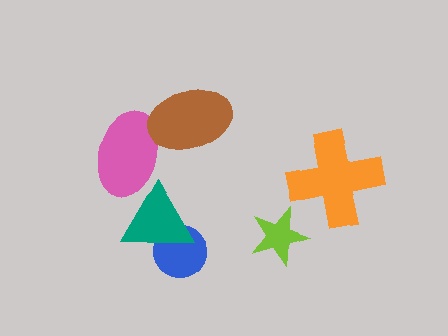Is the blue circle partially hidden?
Yes, it is partially covered by another shape.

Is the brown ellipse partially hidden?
No, no other shape covers it.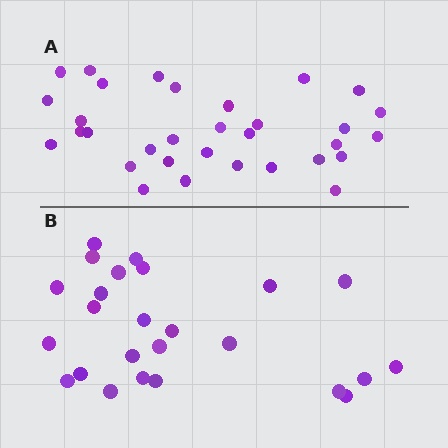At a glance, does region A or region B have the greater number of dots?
Region A (the top region) has more dots.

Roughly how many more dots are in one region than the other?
Region A has roughly 8 or so more dots than region B.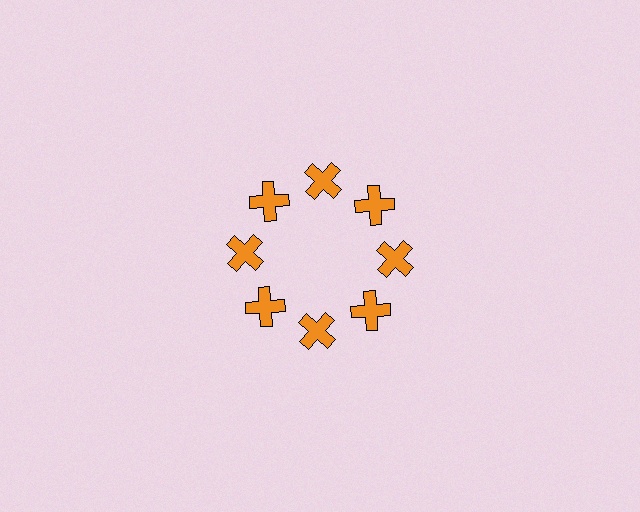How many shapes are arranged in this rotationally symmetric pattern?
There are 8 shapes, arranged in 8 groups of 1.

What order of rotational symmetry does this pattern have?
This pattern has 8-fold rotational symmetry.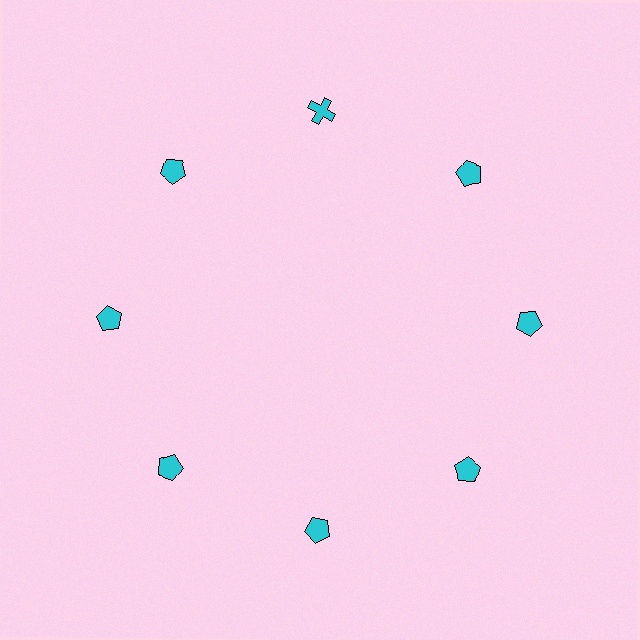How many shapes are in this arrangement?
There are 8 shapes arranged in a ring pattern.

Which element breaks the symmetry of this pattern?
The cyan cross at roughly the 12 o'clock position breaks the symmetry. All other shapes are cyan pentagons.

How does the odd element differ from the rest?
It has a different shape: cross instead of pentagon.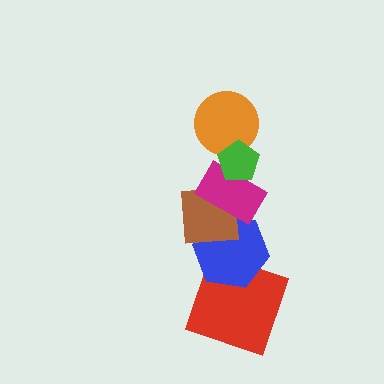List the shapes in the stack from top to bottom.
From top to bottom: the green pentagon, the orange circle, the magenta rectangle, the brown square, the blue hexagon, the red square.